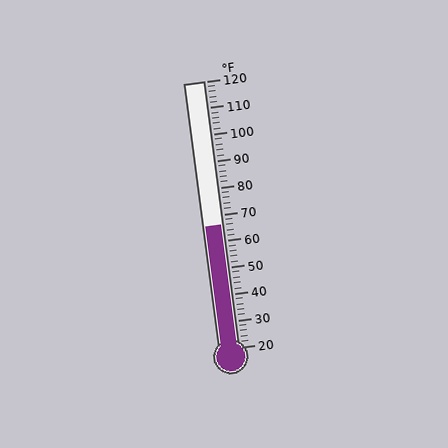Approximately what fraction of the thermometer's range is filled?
The thermometer is filled to approximately 45% of its range.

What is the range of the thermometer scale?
The thermometer scale ranges from 20°F to 120°F.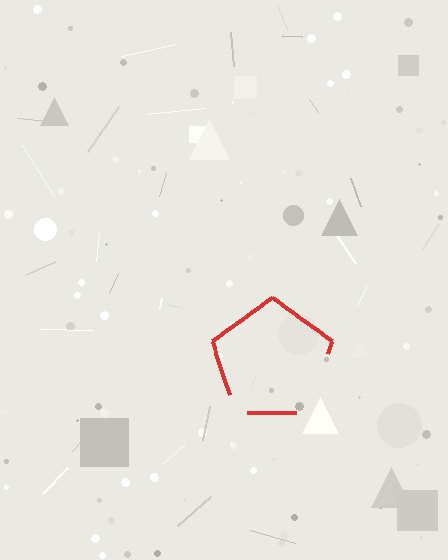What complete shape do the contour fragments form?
The contour fragments form a pentagon.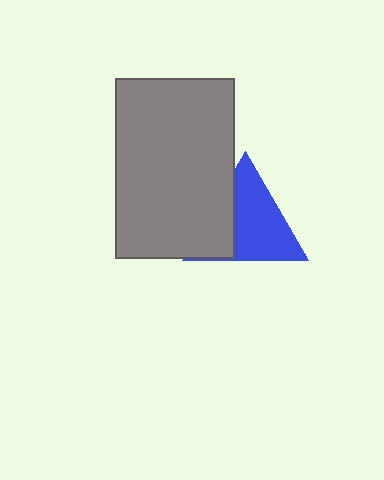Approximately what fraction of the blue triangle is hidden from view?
Roughly 34% of the blue triangle is hidden behind the gray rectangle.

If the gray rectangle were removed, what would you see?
You would see the complete blue triangle.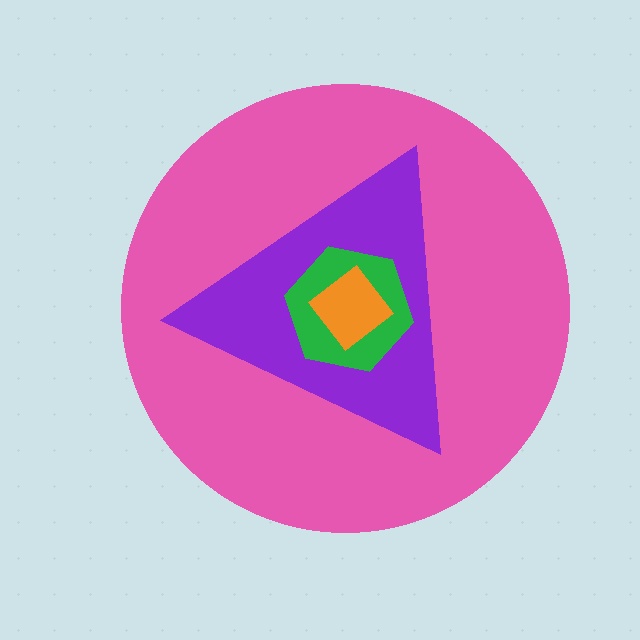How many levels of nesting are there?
4.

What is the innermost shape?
The orange diamond.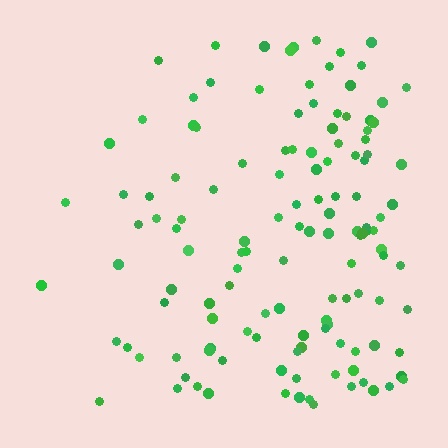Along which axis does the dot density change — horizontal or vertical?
Horizontal.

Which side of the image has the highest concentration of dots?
The right.